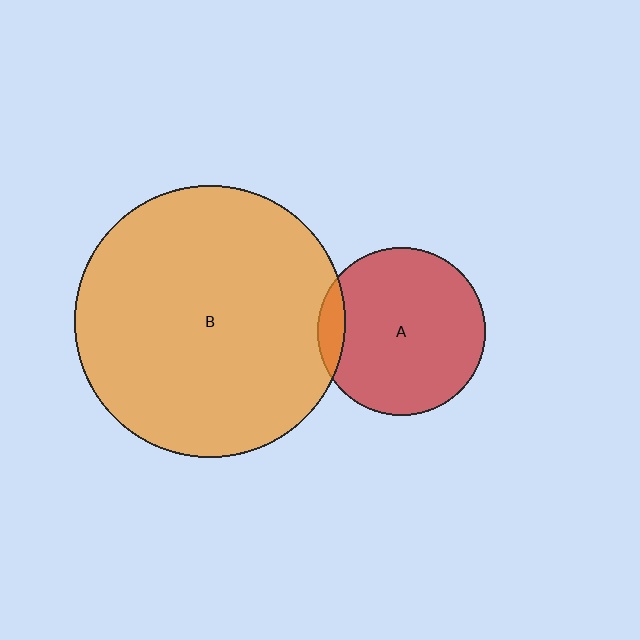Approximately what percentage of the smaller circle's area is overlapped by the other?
Approximately 10%.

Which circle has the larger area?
Circle B (orange).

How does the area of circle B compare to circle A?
Approximately 2.6 times.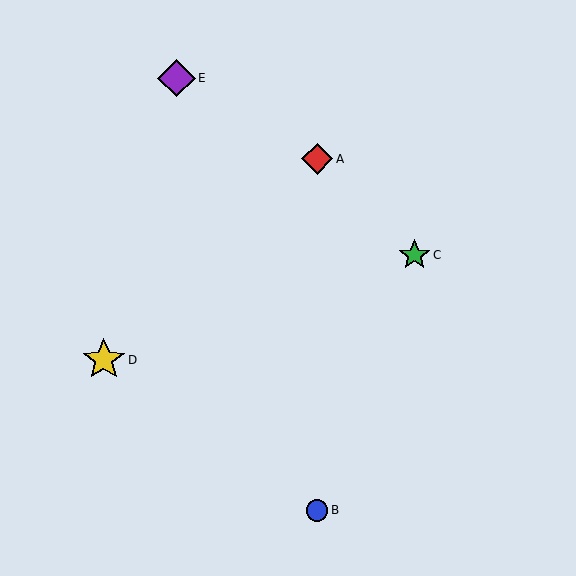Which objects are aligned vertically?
Objects A, B are aligned vertically.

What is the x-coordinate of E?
Object E is at x≈177.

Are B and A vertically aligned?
Yes, both are at x≈317.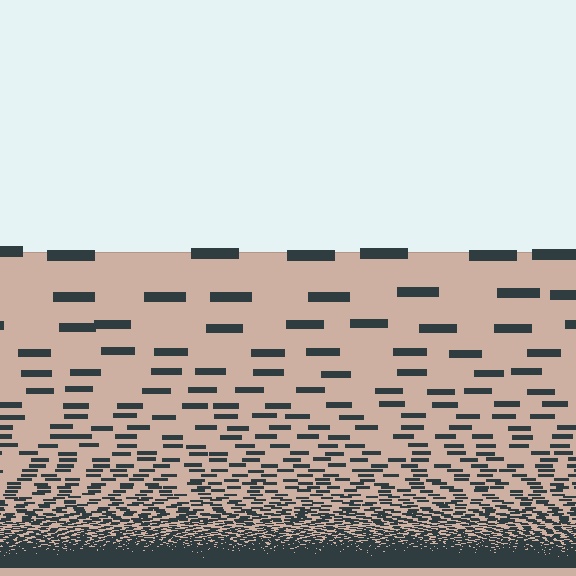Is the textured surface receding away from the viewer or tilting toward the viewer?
The surface appears to tilt toward the viewer. Texture elements get larger and sparser toward the top.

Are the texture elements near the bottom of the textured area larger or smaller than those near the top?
Smaller. The gradient is inverted — elements near the bottom are smaller and denser.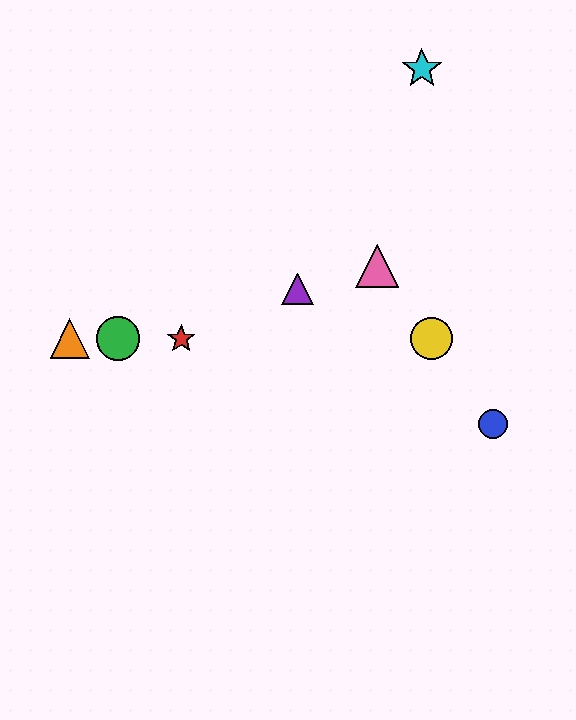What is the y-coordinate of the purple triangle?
The purple triangle is at y≈289.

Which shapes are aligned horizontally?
The red star, the green circle, the yellow circle, the orange triangle are aligned horizontally.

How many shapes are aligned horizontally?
4 shapes (the red star, the green circle, the yellow circle, the orange triangle) are aligned horizontally.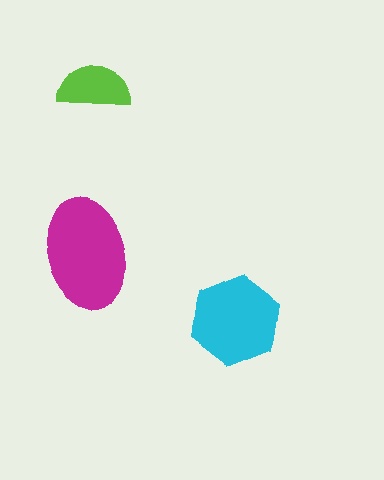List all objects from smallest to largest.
The lime semicircle, the cyan hexagon, the magenta ellipse.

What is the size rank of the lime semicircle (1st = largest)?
3rd.